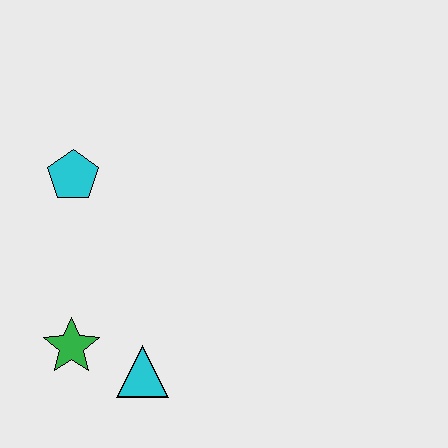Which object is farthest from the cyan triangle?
The cyan pentagon is farthest from the cyan triangle.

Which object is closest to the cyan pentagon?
The green star is closest to the cyan pentagon.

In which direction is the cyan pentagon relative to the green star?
The cyan pentagon is above the green star.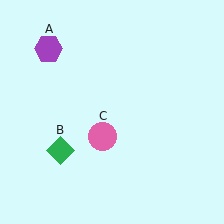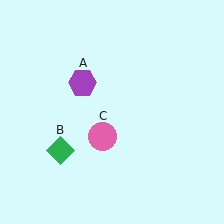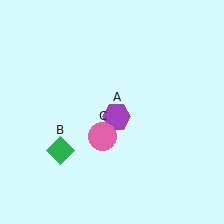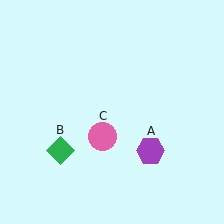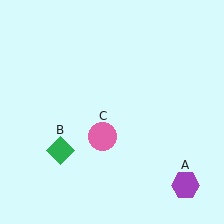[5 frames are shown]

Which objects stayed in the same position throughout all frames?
Green diamond (object B) and pink circle (object C) remained stationary.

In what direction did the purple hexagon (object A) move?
The purple hexagon (object A) moved down and to the right.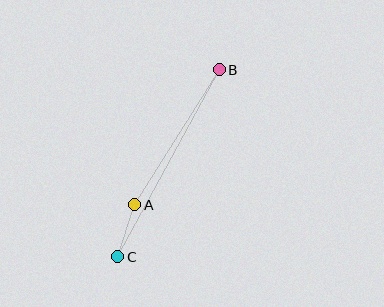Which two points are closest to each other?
Points A and C are closest to each other.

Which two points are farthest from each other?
Points B and C are farthest from each other.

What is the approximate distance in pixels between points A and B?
The distance between A and B is approximately 159 pixels.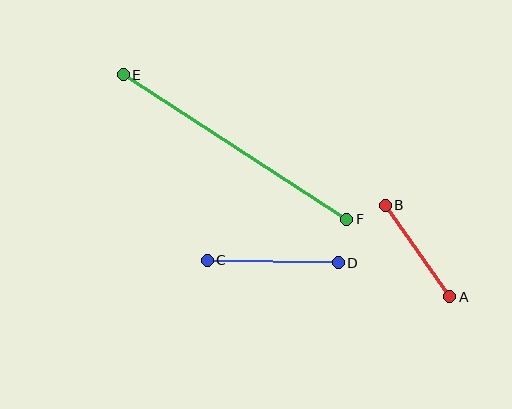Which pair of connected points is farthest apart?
Points E and F are farthest apart.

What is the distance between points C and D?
The distance is approximately 131 pixels.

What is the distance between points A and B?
The distance is approximately 111 pixels.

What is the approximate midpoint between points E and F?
The midpoint is at approximately (235, 147) pixels.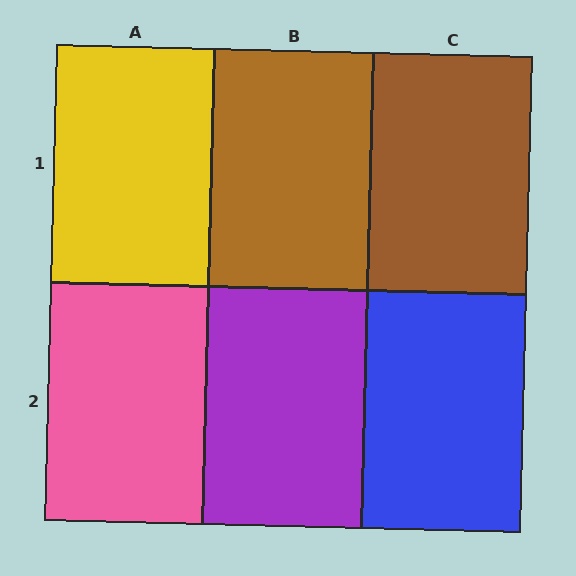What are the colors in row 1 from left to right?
Yellow, brown, brown.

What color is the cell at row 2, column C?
Blue.